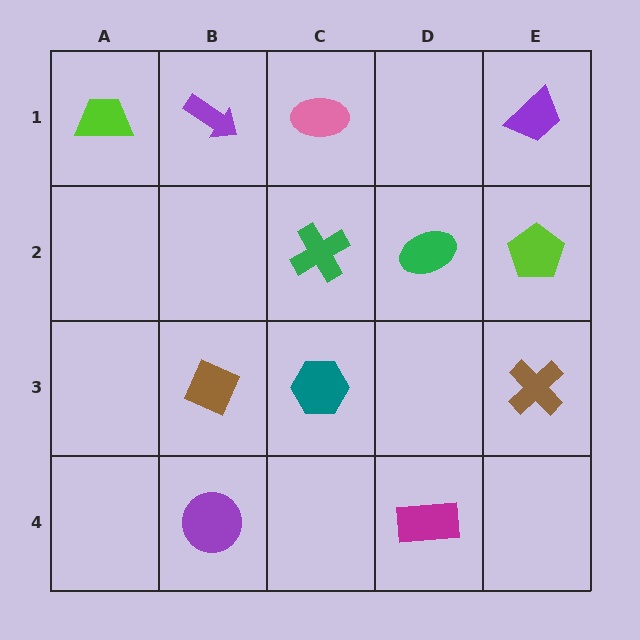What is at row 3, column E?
A brown cross.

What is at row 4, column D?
A magenta rectangle.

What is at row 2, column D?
A green ellipse.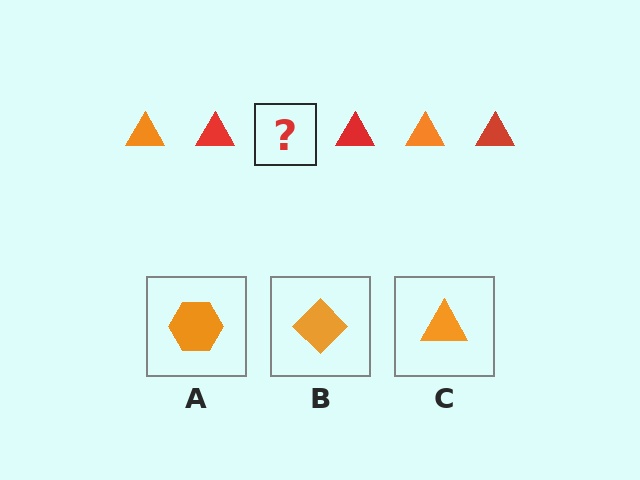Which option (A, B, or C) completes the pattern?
C.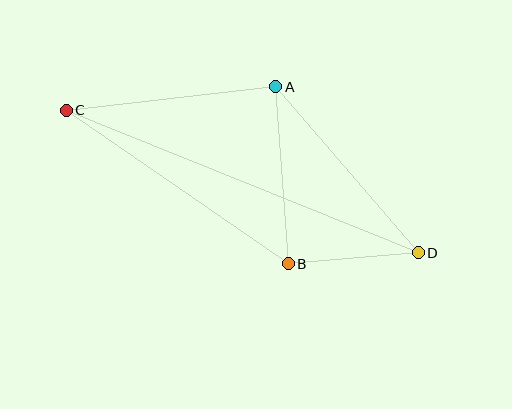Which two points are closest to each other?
Points B and D are closest to each other.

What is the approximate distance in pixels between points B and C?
The distance between B and C is approximately 270 pixels.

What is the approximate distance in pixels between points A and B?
The distance between A and B is approximately 178 pixels.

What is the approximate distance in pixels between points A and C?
The distance between A and C is approximately 211 pixels.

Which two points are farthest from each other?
Points C and D are farthest from each other.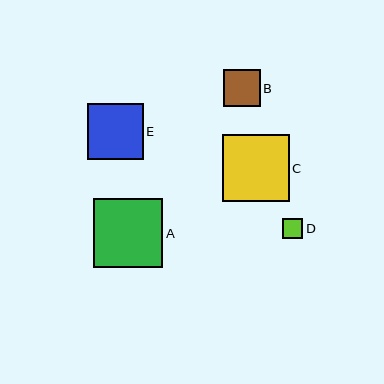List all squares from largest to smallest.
From largest to smallest: A, C, E, B, D.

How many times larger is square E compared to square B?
Square E is approximately 1.5 times the size of square B.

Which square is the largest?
Square A is the largest with a size of approximately 69 pixels.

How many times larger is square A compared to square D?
Square A is approximately 3.4 times the size of square D.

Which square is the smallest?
Square D is the smallest with a size of approximately 20 pixels.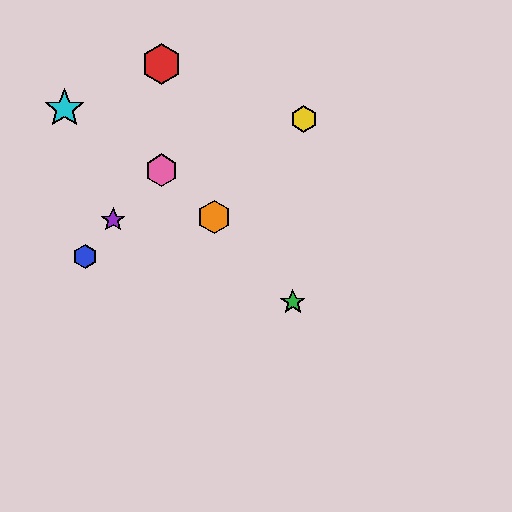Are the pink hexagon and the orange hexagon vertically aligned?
No, the pink hexagon is at x≈162 and the orange hexagon is at x≈214.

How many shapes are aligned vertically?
2 shapes (the red hexagon, the pink hexagon) are aligned vertically.